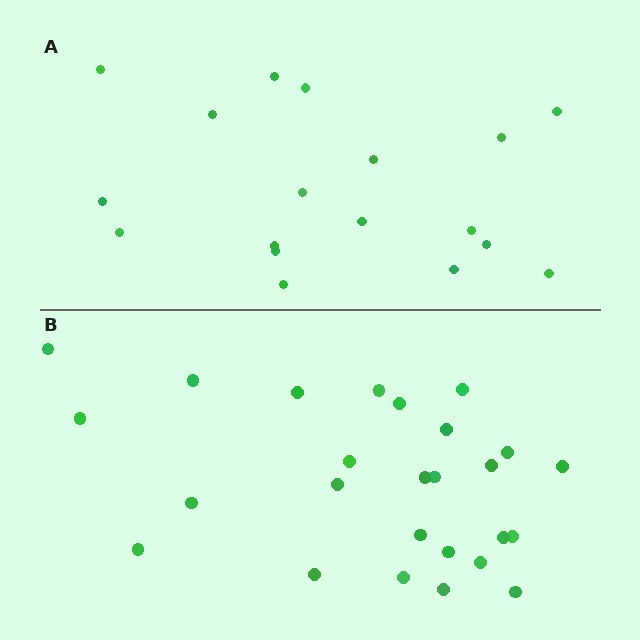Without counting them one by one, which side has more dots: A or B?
Region B (the bottom region) has more dots.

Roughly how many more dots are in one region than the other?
Region B has roughly 8 or so more dots than region A.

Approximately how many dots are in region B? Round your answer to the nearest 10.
About 30 dots. (The exact count is 26, which rounds to 30.)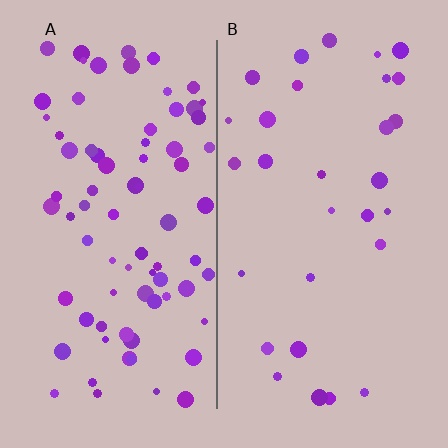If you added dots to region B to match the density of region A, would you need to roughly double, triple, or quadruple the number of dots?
Approximately triple.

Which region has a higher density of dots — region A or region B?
A (the left).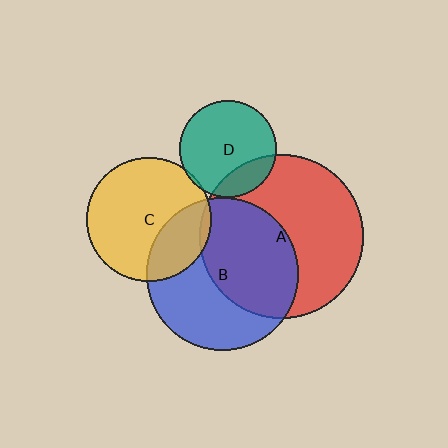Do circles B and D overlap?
Yes.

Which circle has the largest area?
Circle A (red).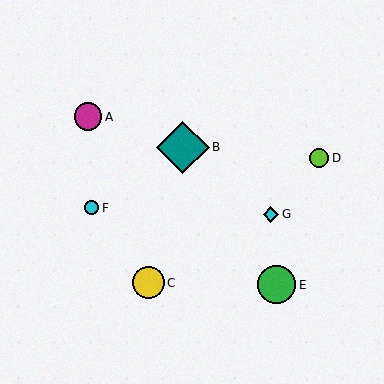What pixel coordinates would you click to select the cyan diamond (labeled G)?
Click at (271, 214) to select the cyan diamond G.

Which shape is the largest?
The teal diamond (labeled B) is the largest.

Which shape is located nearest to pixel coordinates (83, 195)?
The cyan circle (labeled F) at (92, 208) is nearest to that location.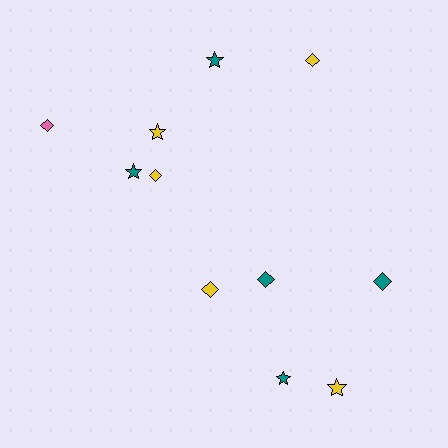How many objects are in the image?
There are 11 objects.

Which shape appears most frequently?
Diamond, with 6 objects.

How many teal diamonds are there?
There are 2 teal diamonds.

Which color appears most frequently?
Yellow, with 5 objects.